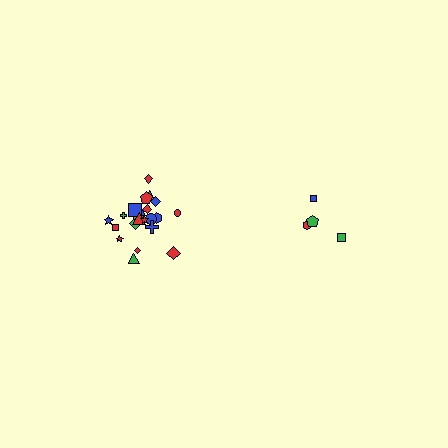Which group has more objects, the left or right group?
The left group.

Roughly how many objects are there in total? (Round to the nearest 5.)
Roughly 25 objects in total.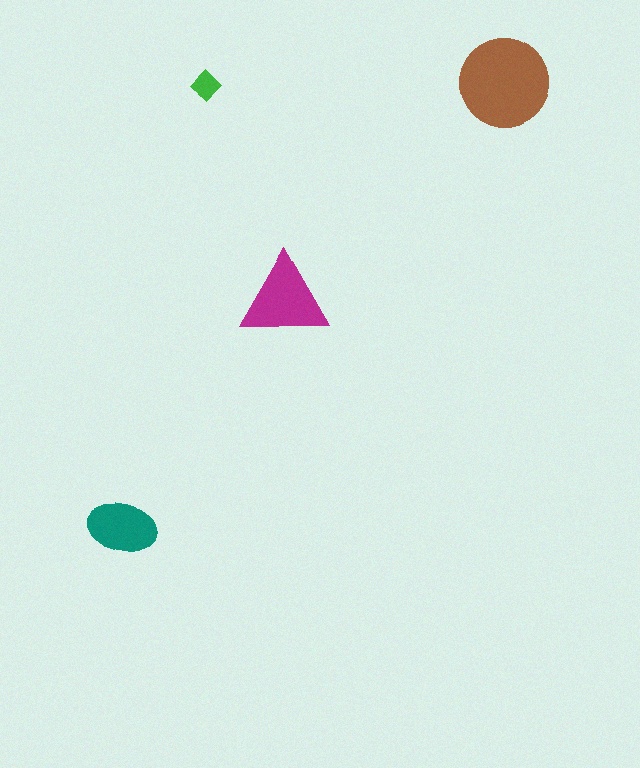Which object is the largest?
The brown circle.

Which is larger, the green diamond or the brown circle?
The brown circle.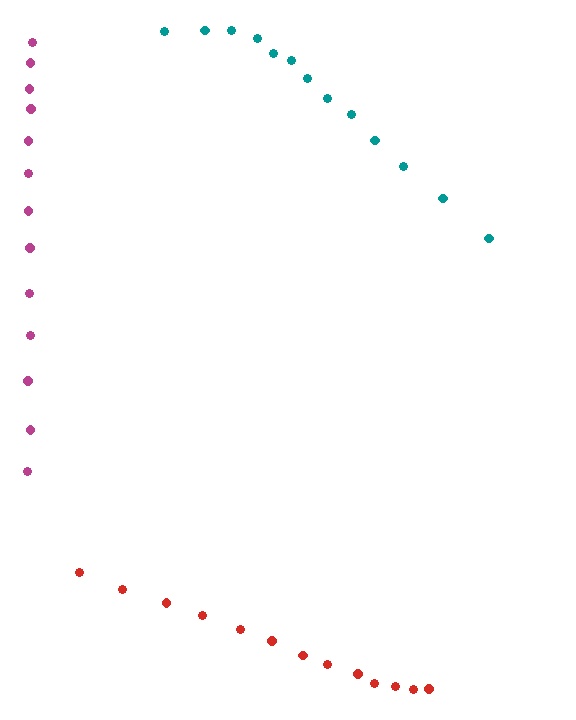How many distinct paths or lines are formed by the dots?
There are 3 distinct paths.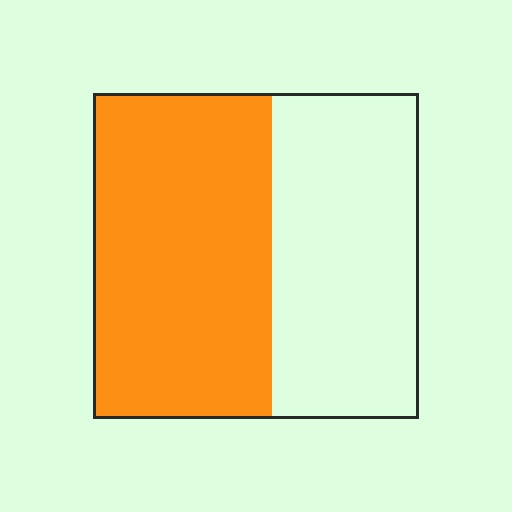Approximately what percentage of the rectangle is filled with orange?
Approximately 55%.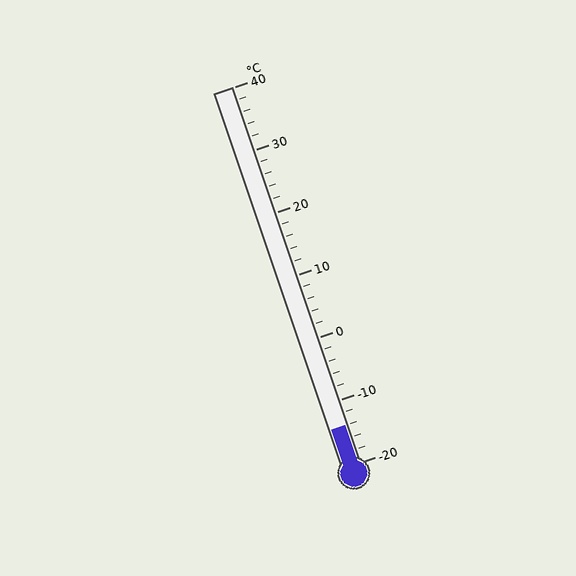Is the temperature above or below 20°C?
The temperature is below 20°C.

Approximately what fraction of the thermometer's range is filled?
The thermometer is filled to approximately 10% of its range.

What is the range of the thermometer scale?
The thermometer scale ranges from -20°C to 40°C.